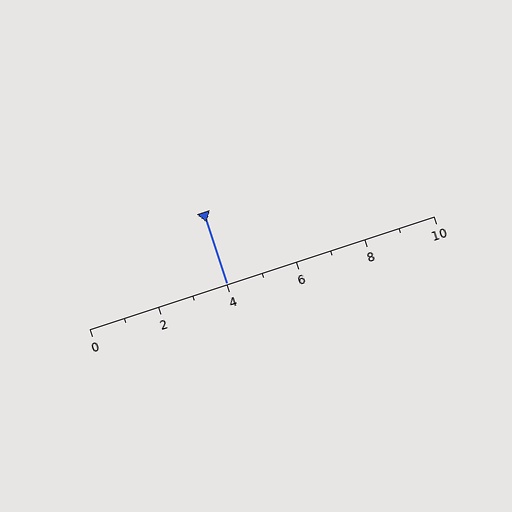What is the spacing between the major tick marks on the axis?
The major ticks are spaced 2 apart.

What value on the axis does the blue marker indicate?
The marker indicates approximately 4.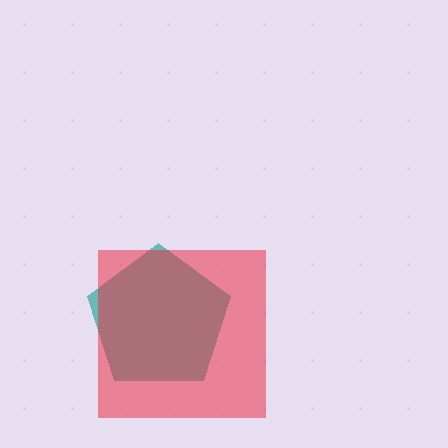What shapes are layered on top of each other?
The layered shapes are: a teal pentagon, a red square.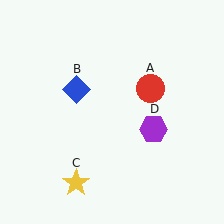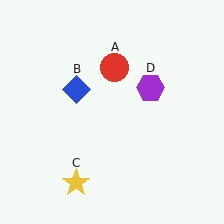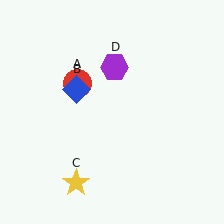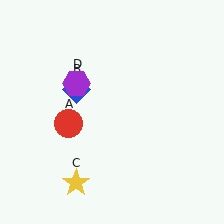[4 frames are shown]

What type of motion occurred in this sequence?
The red circle (object A), purple hexagon (object D) rotated counterclockwise around the center of the scene.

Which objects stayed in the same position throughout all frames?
Blue diamond (object B) and yellow star (object C) remained stationary.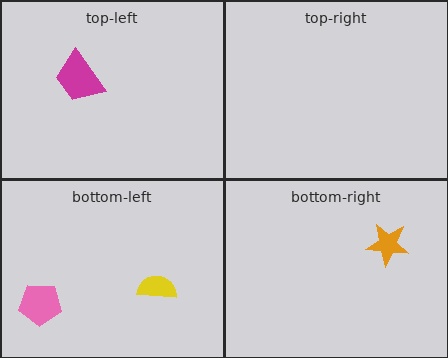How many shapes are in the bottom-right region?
1.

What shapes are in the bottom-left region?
The pink pentagon, the yellow semicircle.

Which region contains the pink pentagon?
The bottom-left region.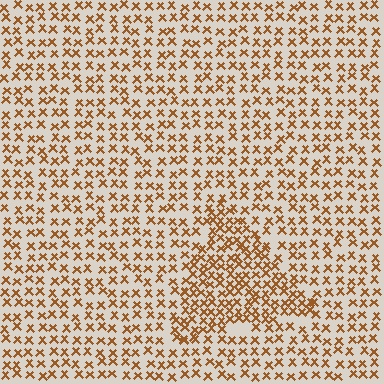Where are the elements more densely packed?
The elements are more densely packed inside the triangle boundary.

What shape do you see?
I see a triangle.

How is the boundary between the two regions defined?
The boundary is defined by a change in element density (approximately 1.7x ratio). All elements are the same color, size, and shape.